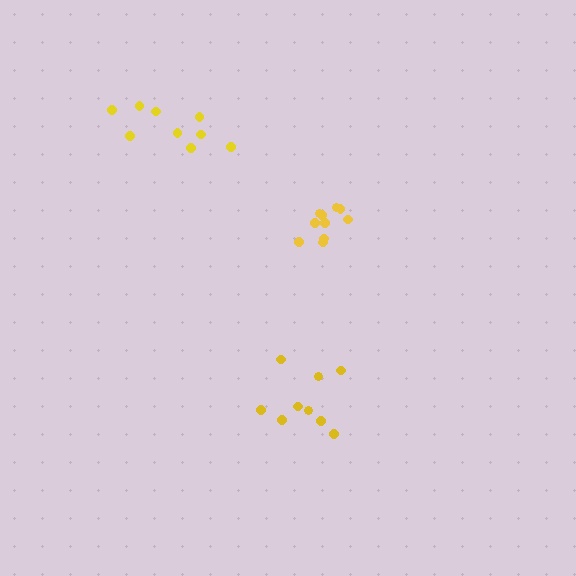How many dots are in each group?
Group 1: 10 dots, Group 2: 9 dots, Group 3: 9 dots (28 total).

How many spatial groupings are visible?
There are 3 spatial groupings.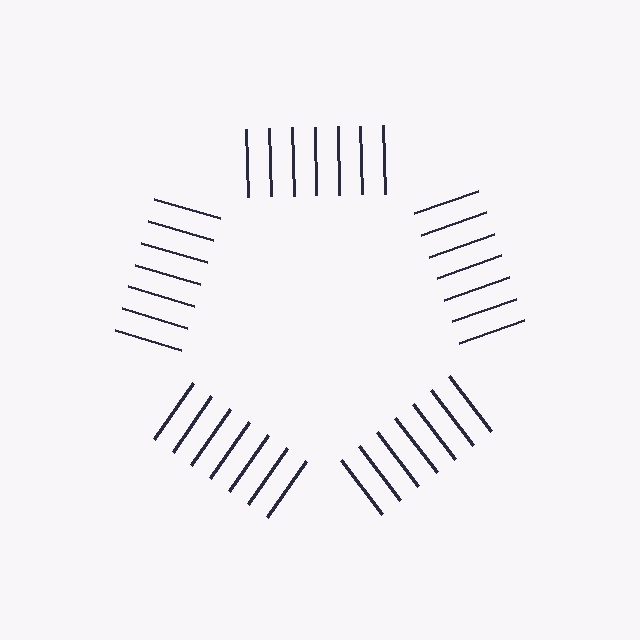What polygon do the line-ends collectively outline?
An illusory pentagon — the line segments terminate on its edges but no continuous stroke is drawn.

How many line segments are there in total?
35 — 7 along each of the 5 edges.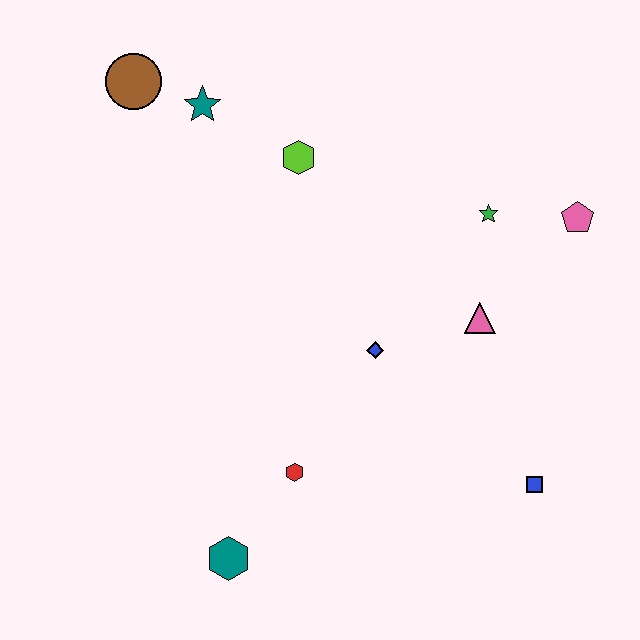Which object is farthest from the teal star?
The blue square is farthest from the teal star.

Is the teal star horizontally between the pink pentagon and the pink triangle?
No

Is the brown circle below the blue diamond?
No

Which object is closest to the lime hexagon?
The teal star is closest to the lime hexagon.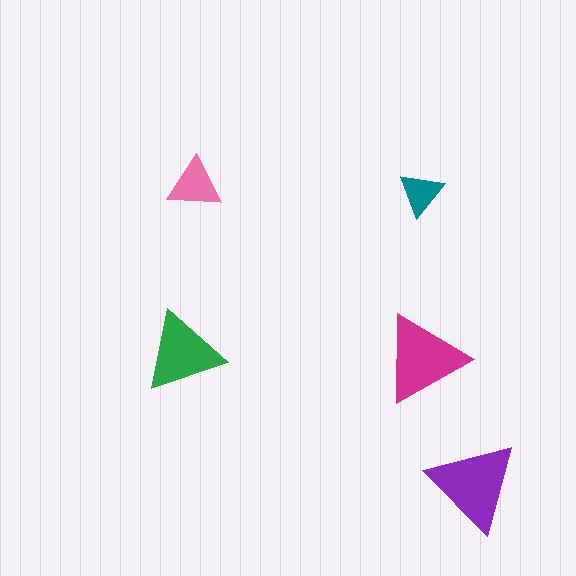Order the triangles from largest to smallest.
the purple one, the magenta one, the green one, the pink one, the teal one.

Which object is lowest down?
The purple triangle is bottommost.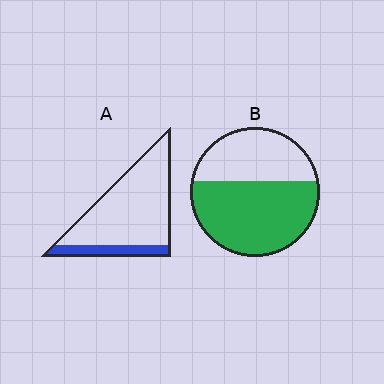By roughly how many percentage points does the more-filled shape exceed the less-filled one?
By roughly 45 percentage points (B over A).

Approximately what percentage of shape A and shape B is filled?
A is approximately 20% and B is approximately 60%.